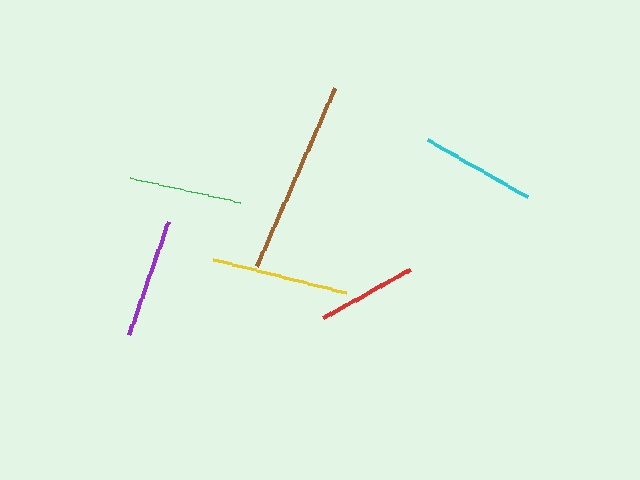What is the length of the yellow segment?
The yellow segment is approximately 136 pixels long.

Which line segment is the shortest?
The red line is the shortest at approximately 100 pixels.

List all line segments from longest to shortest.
From longest to shortest: brown, yellow, purple, cyan, green, red.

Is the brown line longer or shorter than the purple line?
The brown line is longer than the purple line.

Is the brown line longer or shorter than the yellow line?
The brown line is longer than the yellow line.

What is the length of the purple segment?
The purple segment is approximately 120 pixels long.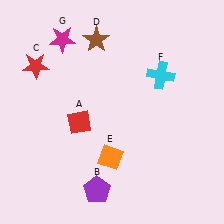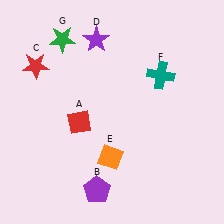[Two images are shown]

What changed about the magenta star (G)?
In Image 1, G is magenta. In Image 2, it changed to green.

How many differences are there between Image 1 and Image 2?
There are 3 differences between the two images.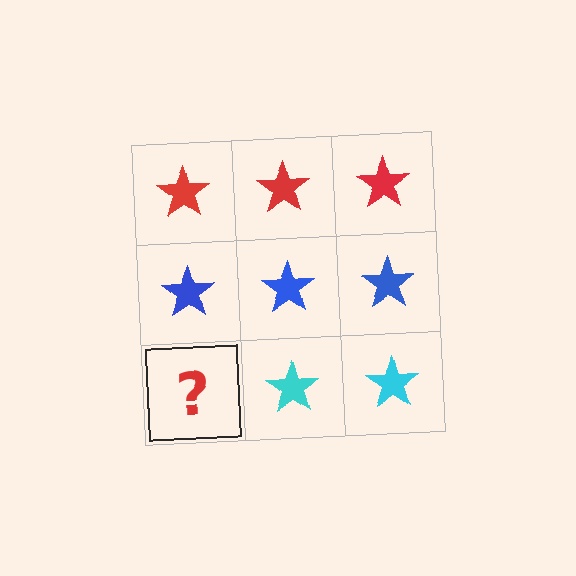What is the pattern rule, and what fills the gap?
The rule is that each row has a consistent color. The gap should be filled with a cyan star.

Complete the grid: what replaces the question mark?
The question mark should be replaced with a cyan star.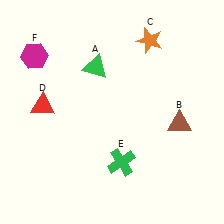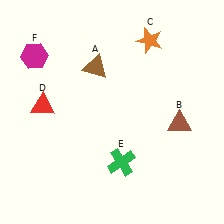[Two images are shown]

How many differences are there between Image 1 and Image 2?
There is 1 difference between the two images.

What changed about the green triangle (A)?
In Image 1, A is green. In Image 2, it changed to brown.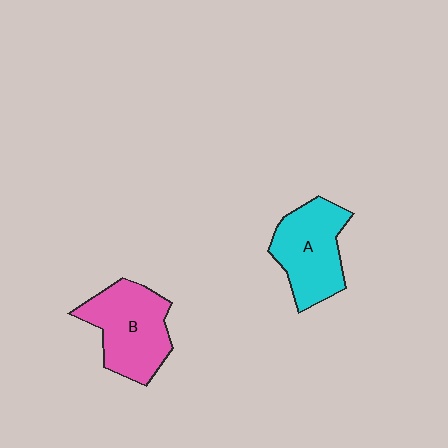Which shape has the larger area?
Shape B (pink).